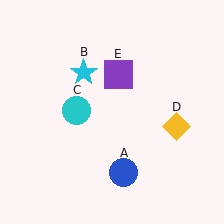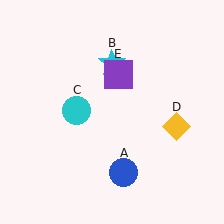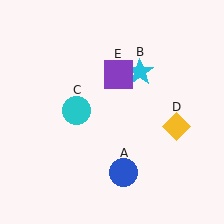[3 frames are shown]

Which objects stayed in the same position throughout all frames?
Blue circle (object A) and cyan circle (object C) and yellow diamond (object D) and purple square (object E) remained stationary.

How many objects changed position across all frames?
1 object changed position: cyan star (object B).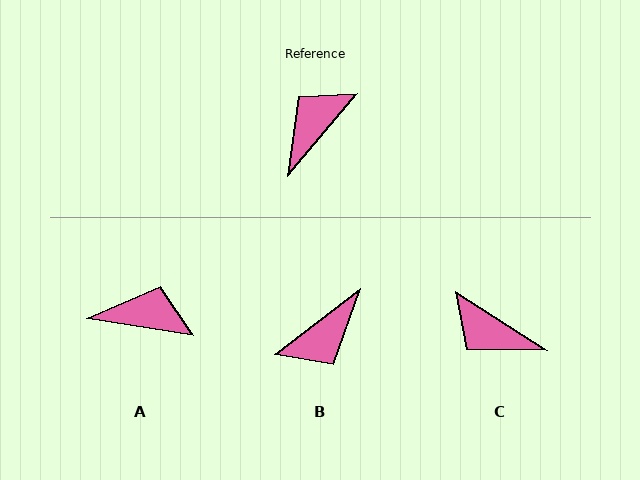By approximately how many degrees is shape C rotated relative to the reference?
Approximately 98 degrees counter-clockwise.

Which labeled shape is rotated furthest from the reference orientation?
B, about 168 degrees away.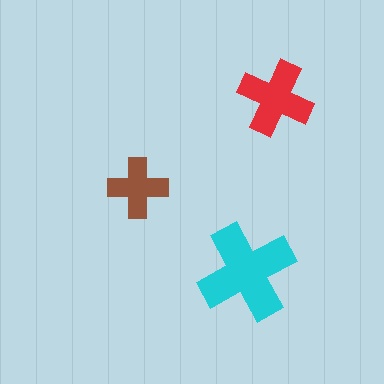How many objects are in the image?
There are 3 objects in the image.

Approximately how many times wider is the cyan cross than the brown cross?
About 1.5 times wider.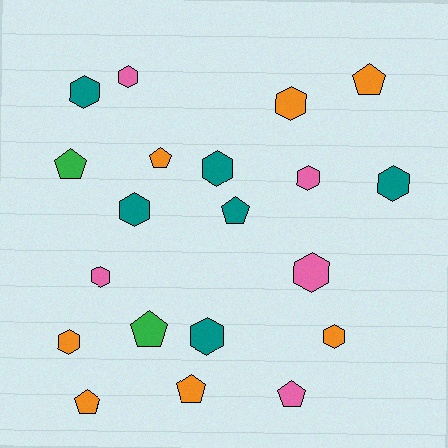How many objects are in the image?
There are 20 objects.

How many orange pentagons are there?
There are 4 orange pentagons.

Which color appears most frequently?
Orange, with 7 objects.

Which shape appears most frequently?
Hexagon, with 12 objects.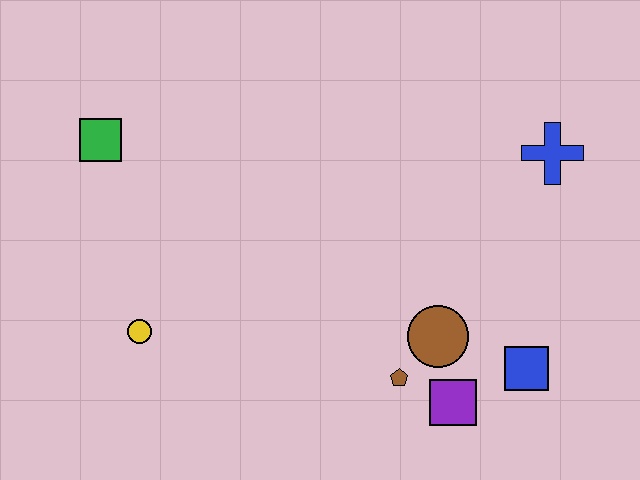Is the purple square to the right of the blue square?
No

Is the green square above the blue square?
Yes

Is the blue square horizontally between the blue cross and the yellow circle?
Yes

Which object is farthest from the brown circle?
The green square is farthest from the brown circle.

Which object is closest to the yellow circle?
The green square is closest to the yellow circle.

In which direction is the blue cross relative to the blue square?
The blue cross is above the blue square.